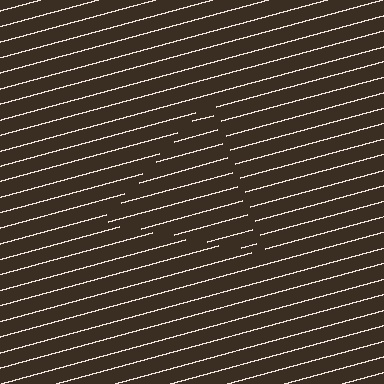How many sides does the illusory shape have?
3 sides — the line-ends trace a triangle.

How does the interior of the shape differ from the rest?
The interior of the shape contains the same grating, shifted by half a period — the contour is defined by the phase discontinuity where line-ends from the inner and outer gratings abut.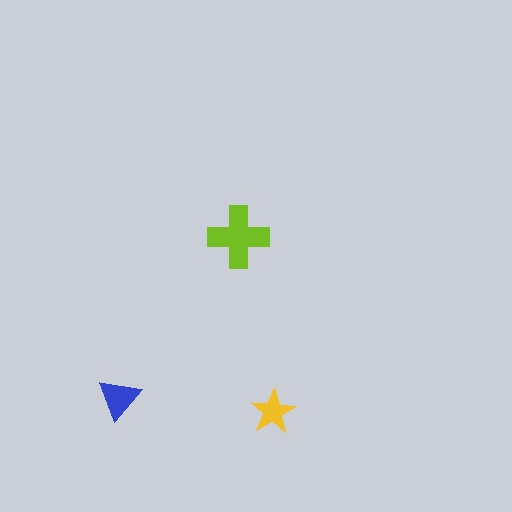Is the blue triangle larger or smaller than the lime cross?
Smaller.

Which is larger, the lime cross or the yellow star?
The lime cross.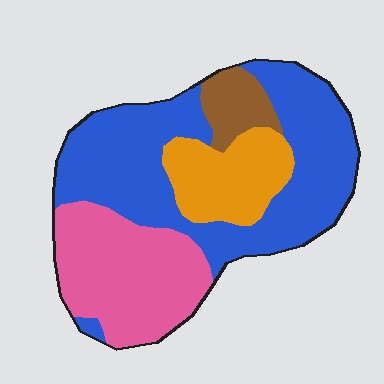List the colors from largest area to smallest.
From largest to smallest: blue, pink, orange, brown.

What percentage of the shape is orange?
Orange covers around 15% of the shape.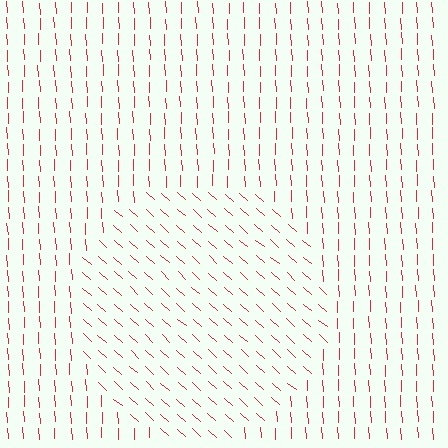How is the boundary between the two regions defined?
The boundary is defined purely by a change in line orientation (approximately 45 degrees difference). All lines are the same color and thickness.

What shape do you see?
I see a circle.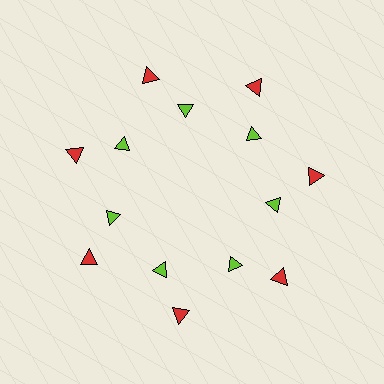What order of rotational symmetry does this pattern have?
This pattern has 7-fold rotational symmetry.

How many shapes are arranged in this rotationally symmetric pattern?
There are 14 shapes, arranged in 7 groups of 2.